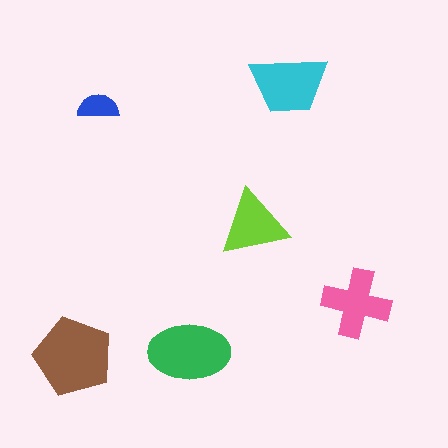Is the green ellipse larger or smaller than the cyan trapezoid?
Larger.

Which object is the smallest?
The blue semicircle.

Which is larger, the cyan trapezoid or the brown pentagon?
The brown pentagon.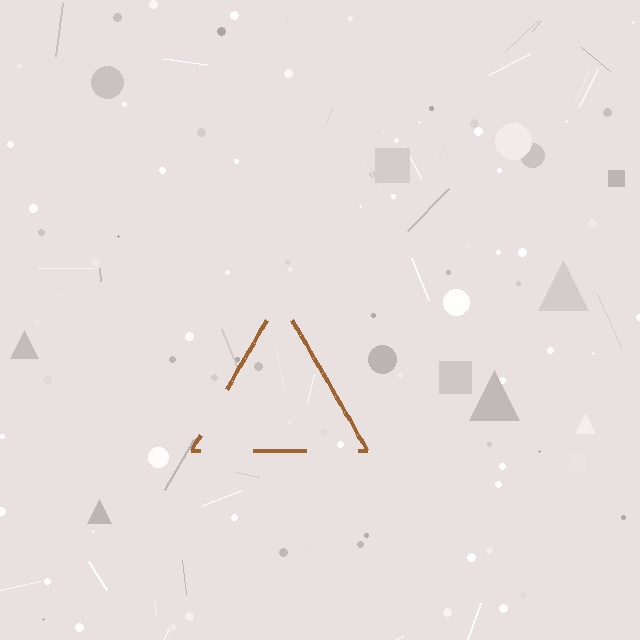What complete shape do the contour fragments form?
The contour fragments form a triangle.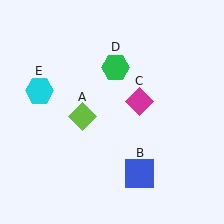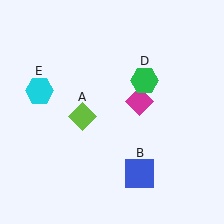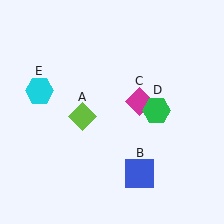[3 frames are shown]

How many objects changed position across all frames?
1 object changed position: green hexagon (object D).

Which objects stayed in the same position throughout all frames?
Lime diamond (object A) and blue square (object B) and magenta diamond (object C) and cyan hexagon (object E) remained stationary.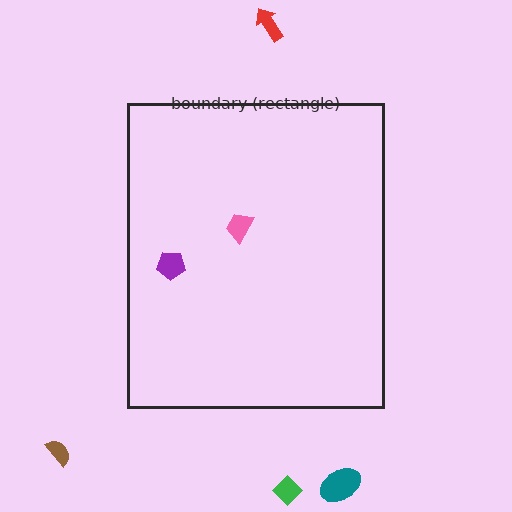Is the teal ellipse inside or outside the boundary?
Outside.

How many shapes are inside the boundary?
2 inside, 4 outside.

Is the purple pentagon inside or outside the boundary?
Inside.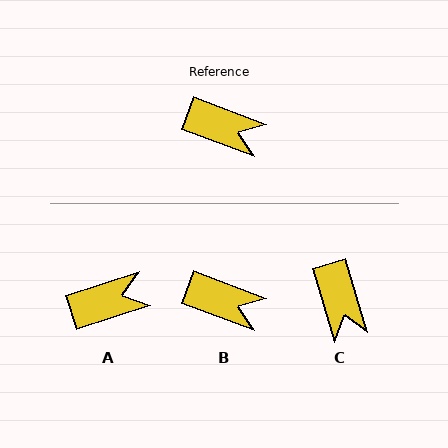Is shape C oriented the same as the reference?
No, it is off by about 53 degrees.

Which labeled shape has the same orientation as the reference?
B.